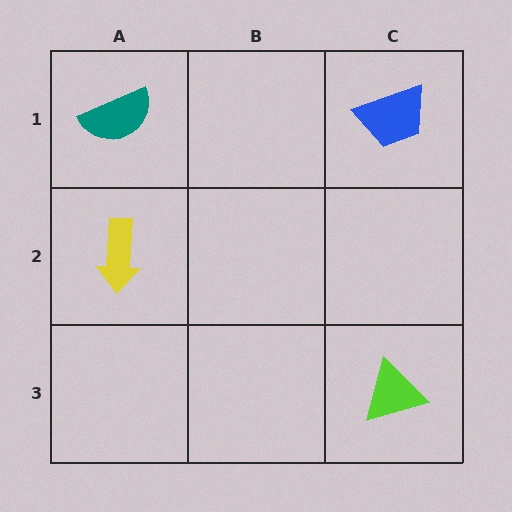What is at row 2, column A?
A yellow arrow.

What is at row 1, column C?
A blue trapezoid.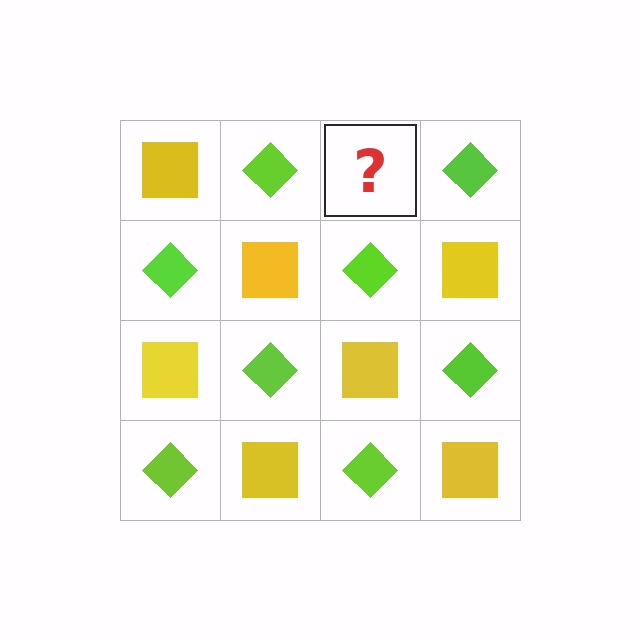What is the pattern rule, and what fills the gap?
The rule is that it alternates yellow square and lime diamond in a checkerboard pattern. The gap should be filled with a yellow square.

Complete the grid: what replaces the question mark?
The question mark should be replaced with a yellow square.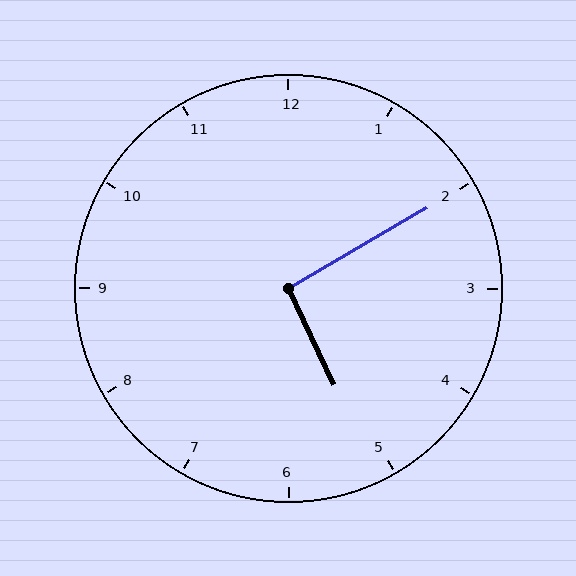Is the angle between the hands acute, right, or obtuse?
It is right.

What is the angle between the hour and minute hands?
Approximately 95 degrees.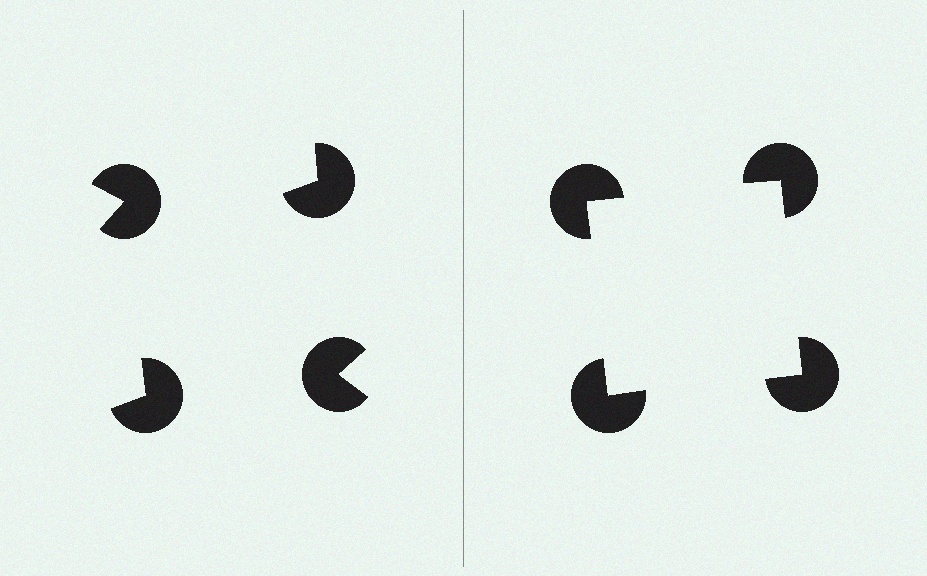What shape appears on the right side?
An illusory square.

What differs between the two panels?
The pac-man discs are positioned identically on both sides; only the wedge orientations differ. On the right they align to a square; on the left they are misaligned.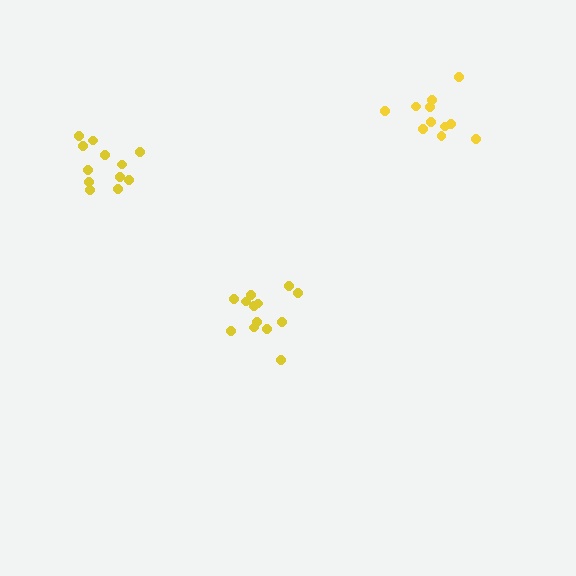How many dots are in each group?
Group 1: 11 dots, Group 2: 12 dots, Group 3: 13 dots (36 total).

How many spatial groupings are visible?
There are 3 spatial groupings.